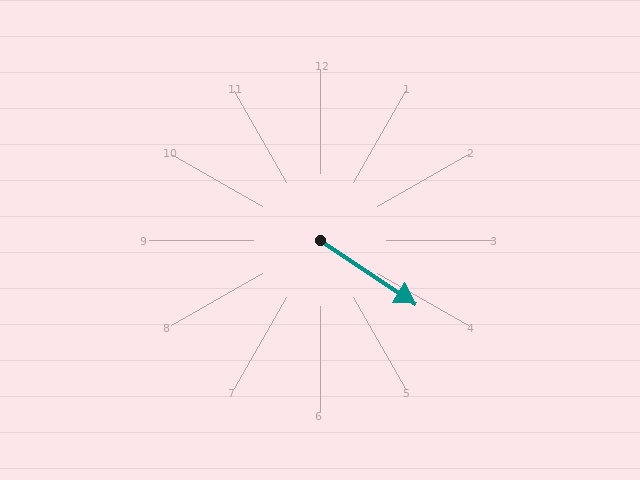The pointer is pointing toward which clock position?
Roughly 4 o'clock.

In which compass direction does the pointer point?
Southeast.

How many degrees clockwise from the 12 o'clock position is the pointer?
Approximately 124 degrees.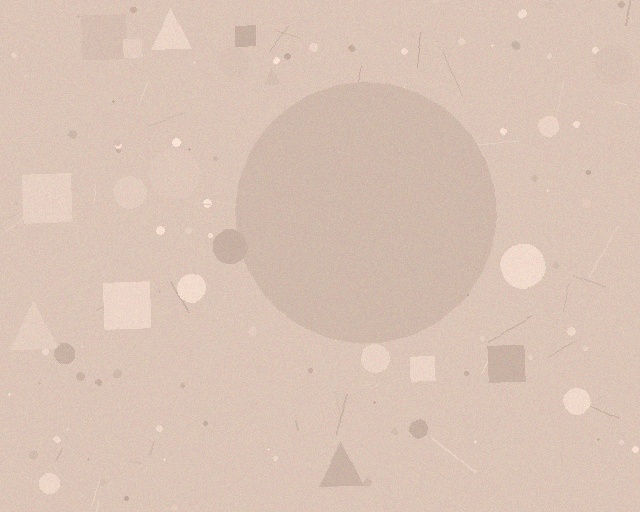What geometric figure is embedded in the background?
A circle is embedded in the background.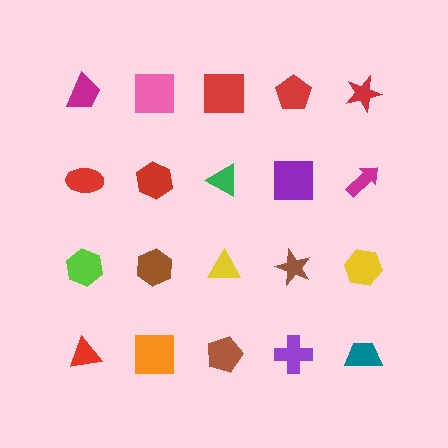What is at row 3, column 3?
A yellow triangle.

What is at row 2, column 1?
A red ellipse.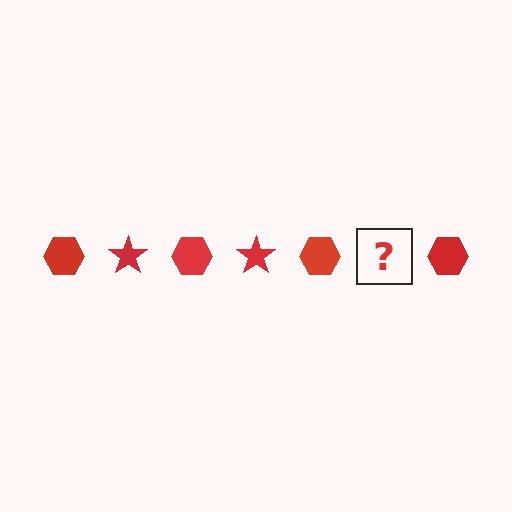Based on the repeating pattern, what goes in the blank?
The blank should be a red star.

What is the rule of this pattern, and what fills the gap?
The rule is that the pattern cycles through hexagon, star shapes in red. The gap should be filled with a red star.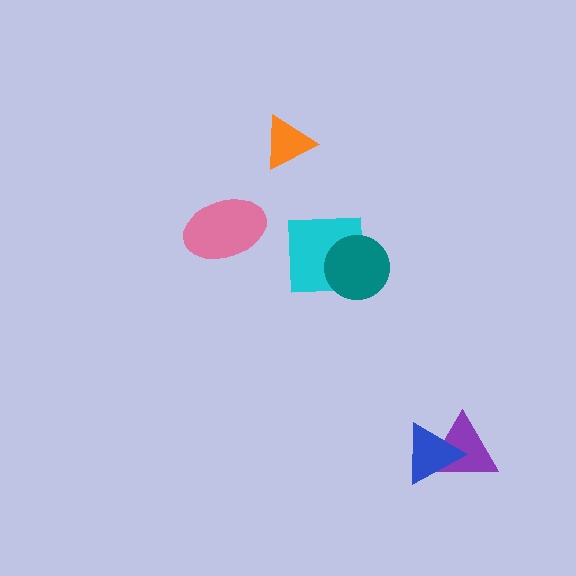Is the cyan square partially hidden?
Yes, it is partially covered by another shape.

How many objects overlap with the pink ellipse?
0 objects overlap with the pink ellipse.